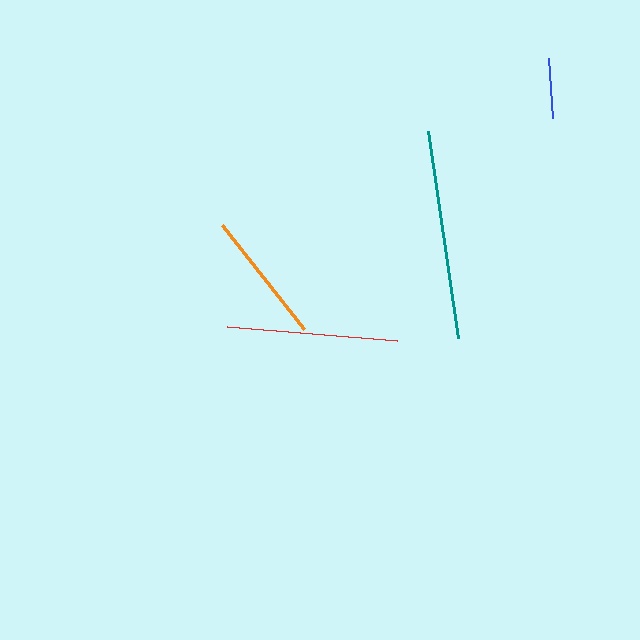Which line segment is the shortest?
The blue line is the shortest at approximately 60 pixels.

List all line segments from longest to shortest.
From longest to shortest: teal, red, orange, blue.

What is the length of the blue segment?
The blue segment is approximately 60 pixels long.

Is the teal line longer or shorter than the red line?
The teal line is longer than the red line.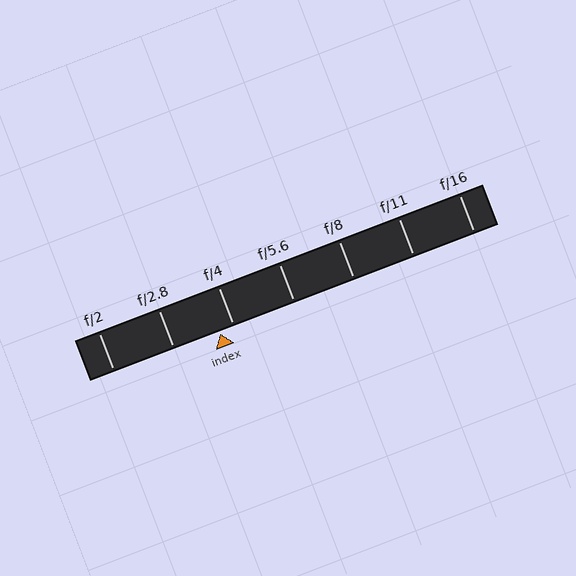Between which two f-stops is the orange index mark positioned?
The index mark is between f/2.8 and f/4.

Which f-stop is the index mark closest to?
The index mark is closest to f/4.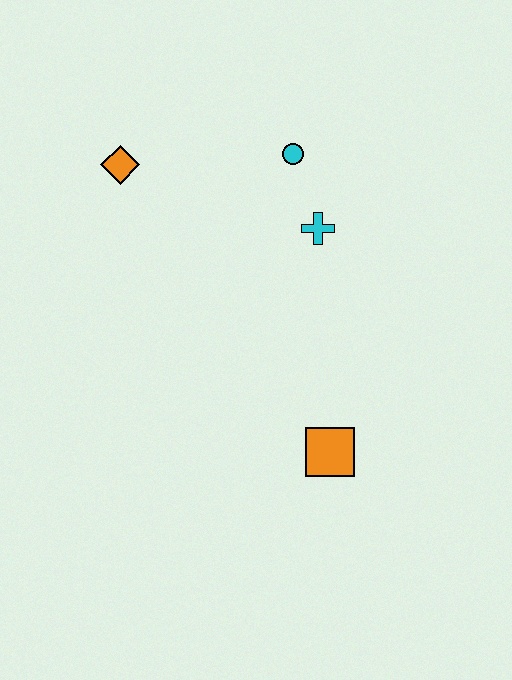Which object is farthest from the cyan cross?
The orange square is farthest from the cyan cross.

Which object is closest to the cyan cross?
The cyan circle is closest to the cyan cross.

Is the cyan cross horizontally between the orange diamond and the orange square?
Yes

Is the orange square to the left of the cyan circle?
No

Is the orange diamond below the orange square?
No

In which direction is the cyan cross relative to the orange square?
The cyan cross is above the orange square.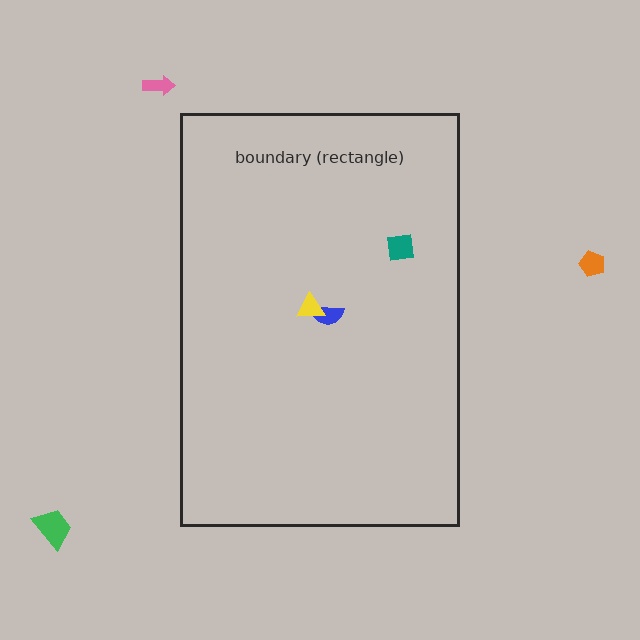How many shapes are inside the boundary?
3 inside, 3 outside.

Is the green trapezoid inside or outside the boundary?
Outside.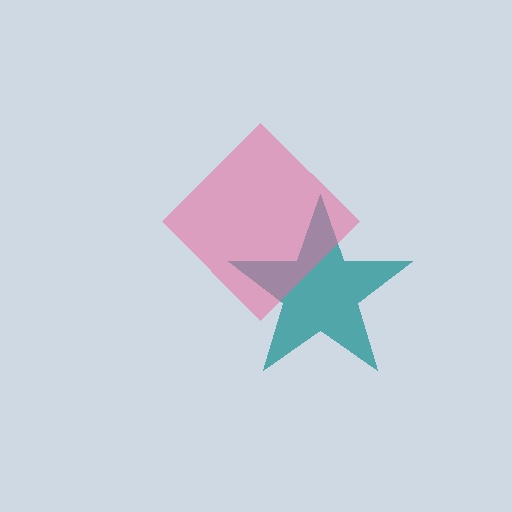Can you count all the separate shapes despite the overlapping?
Yes, there are 2 separate shapes.